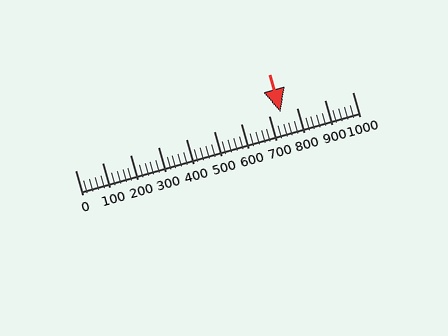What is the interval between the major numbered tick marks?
The major tick marks are spaced 100 units apart.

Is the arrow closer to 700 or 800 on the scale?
The arrow is closer to 700.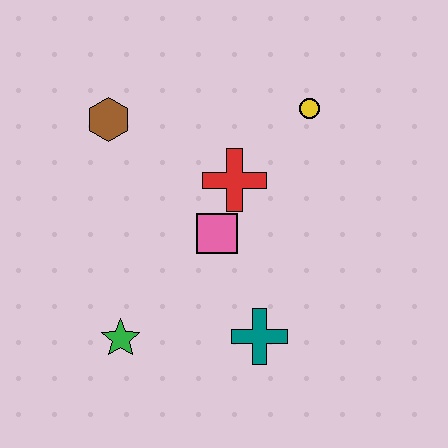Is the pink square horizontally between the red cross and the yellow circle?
No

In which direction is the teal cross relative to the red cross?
The teal cross is below the red cross.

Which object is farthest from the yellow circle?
The green star is farthest from the yellow circle.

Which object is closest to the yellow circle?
The red cross is closest to the yellow circle.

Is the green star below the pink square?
Yes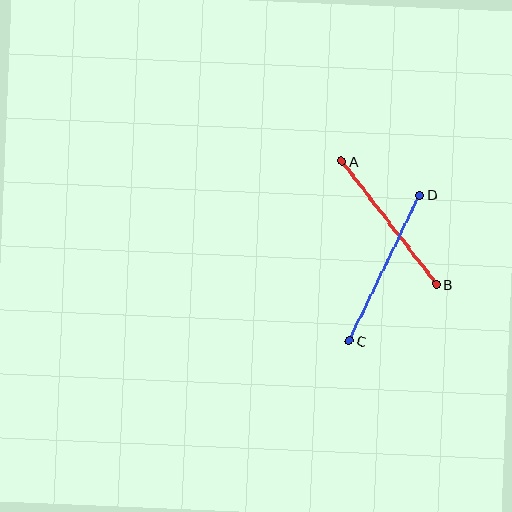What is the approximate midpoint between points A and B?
The midpoint is at approximately (389, 223) pixels.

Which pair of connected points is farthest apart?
Points C and D are farthest apart.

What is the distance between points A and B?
The distance is approximately 155 pixels.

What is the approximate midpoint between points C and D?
The midpoint is at approximately (384, 268) pixels.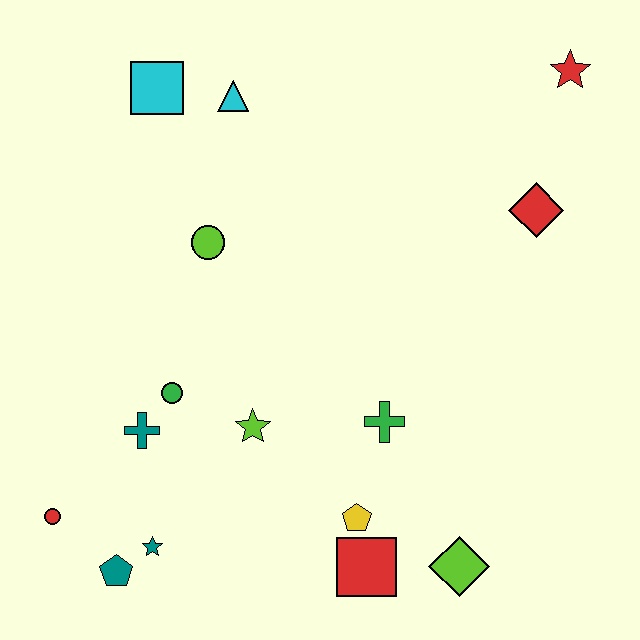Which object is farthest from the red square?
The red star is farthest from the red square.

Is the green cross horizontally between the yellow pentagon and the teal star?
No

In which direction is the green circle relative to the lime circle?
The green circle is below the lime circle.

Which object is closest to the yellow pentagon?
The red square is closest to the yellow pentagon.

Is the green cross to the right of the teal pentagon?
Yes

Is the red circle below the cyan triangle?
Yes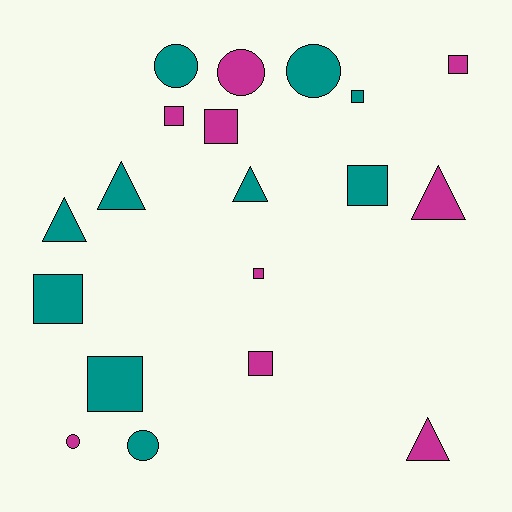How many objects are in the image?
There are 19 objects.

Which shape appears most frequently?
Square, with 9 objects.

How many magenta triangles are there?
There are 2 magenta triangles.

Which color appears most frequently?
Teal, with 10 objects.